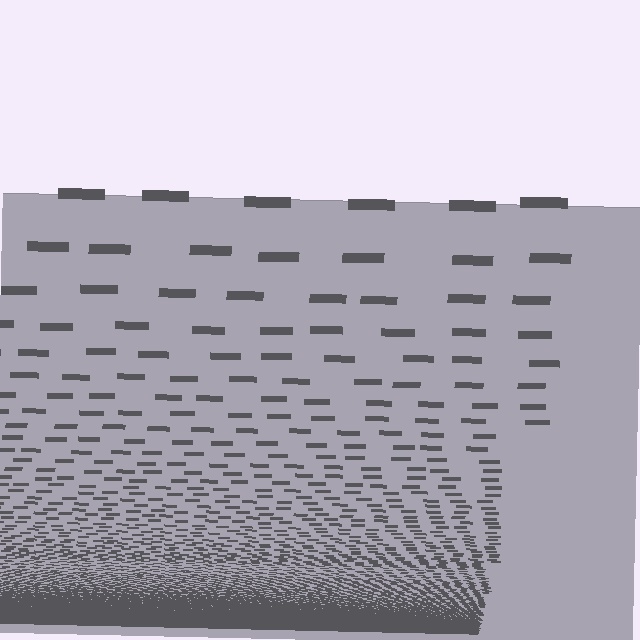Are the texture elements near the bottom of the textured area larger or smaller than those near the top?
Smaller. The gradient is inverted — elements near the bottom are smaller and denser.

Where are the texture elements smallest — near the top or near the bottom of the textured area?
Near the bottom.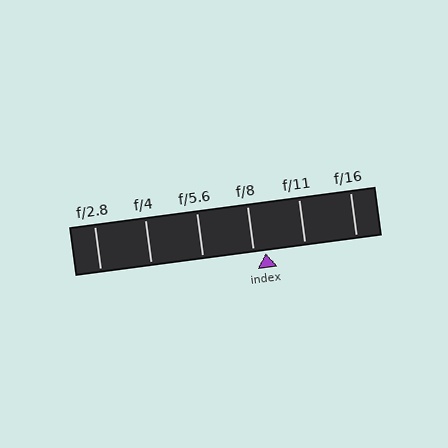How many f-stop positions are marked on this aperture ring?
There are 6 f-stop positions marked.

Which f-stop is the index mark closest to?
The index mark is closest to f/8.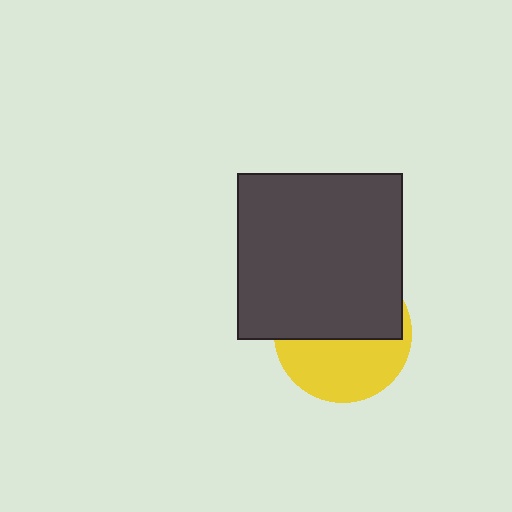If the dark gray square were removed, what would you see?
You would see the complete yellow circle.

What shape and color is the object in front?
The object in front is a dark gray square.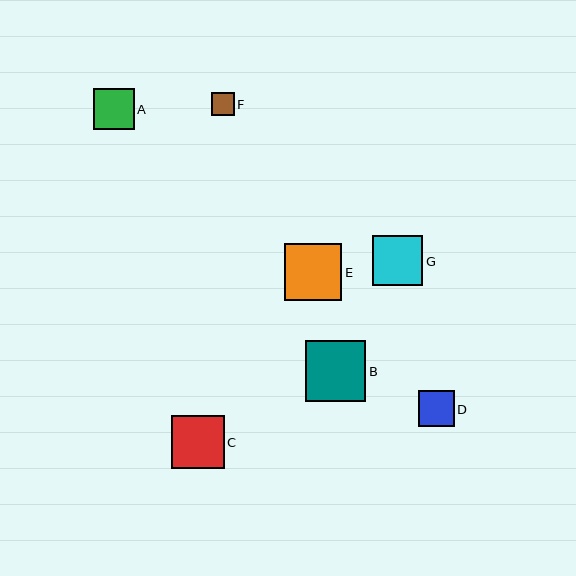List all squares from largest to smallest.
From largest to smallest: B, E, C, G, A, D, F.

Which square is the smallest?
Square F is the smallest with a size of approximately 23 pixels.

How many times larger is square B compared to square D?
Square B is approximately 1.7 times the size of square D.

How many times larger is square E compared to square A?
Square E is approximately 1.4 times the size of square A.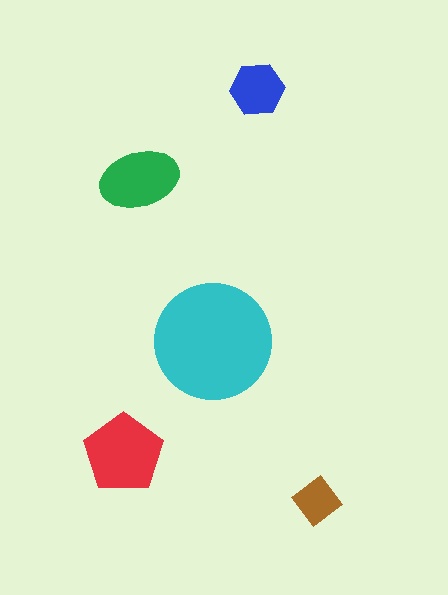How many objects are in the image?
There are 5 objects in the image.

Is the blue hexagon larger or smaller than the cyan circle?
Smaller.